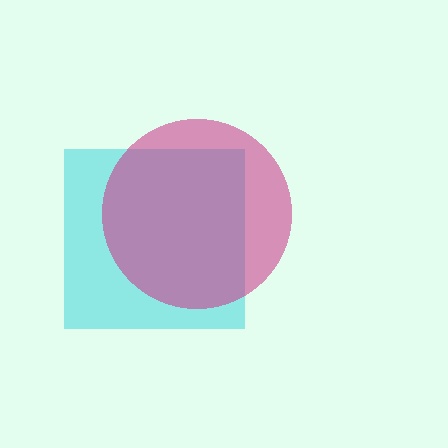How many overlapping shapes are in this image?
There are 2 overlapping shapes in the image.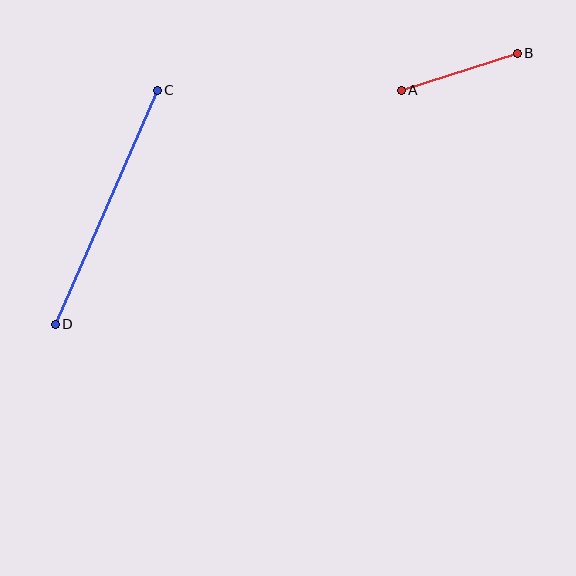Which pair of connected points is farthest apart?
Points C and D are farthest apart.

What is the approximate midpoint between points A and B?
The midpoint is at approximately (459, 72) pixels.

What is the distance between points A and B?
The distance is approximately 122 pixels.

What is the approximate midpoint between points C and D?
The midpoint is at approximately (106, 207) pixels.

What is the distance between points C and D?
The distance is approximately 255 pixels.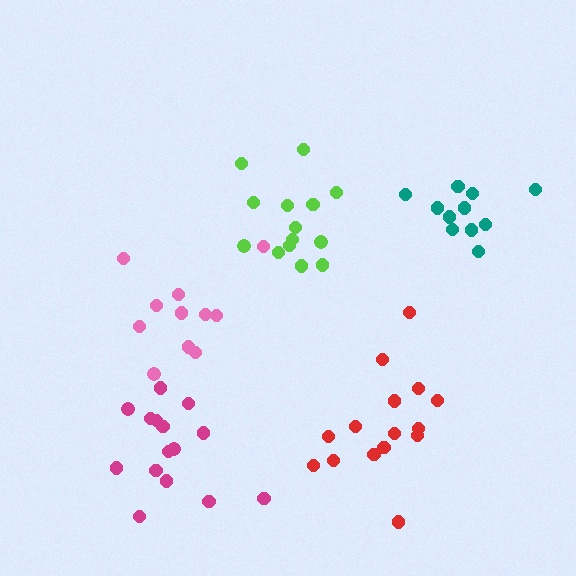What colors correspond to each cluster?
The clusters are colored: pink, lime, red, magenta, teal.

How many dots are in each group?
Group 1: 11 dots, Group 2: 14 dots, Group 3: 15 dots, Group 4: 15 dots, Group 5: 11 dots (66 total).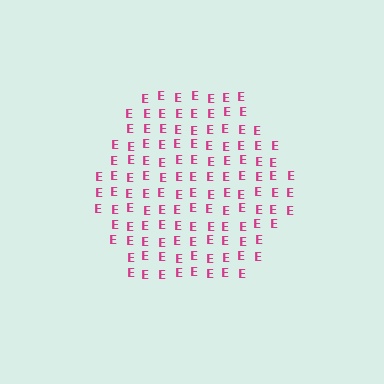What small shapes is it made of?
It is made of small letter E's.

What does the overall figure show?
The overall figure shows a hexagon.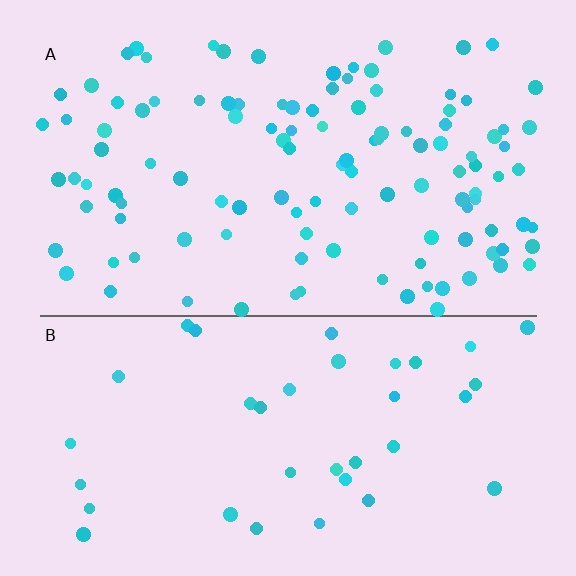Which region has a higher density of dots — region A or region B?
A (the top).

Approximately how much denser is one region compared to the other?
Approximately 3.1× — region A over region B.